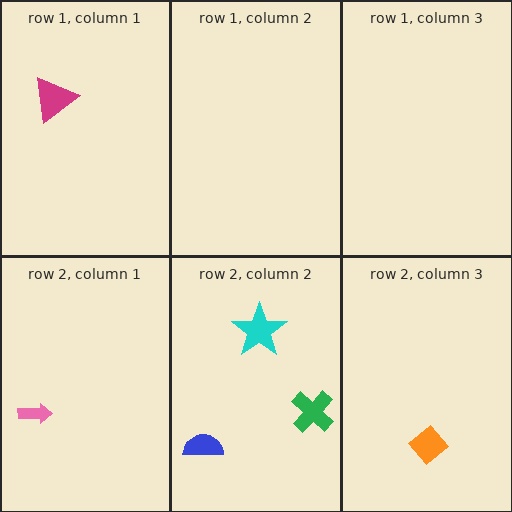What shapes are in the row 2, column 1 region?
The pink arrow.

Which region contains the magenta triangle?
The row 1, column 1 region.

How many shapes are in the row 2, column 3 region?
1.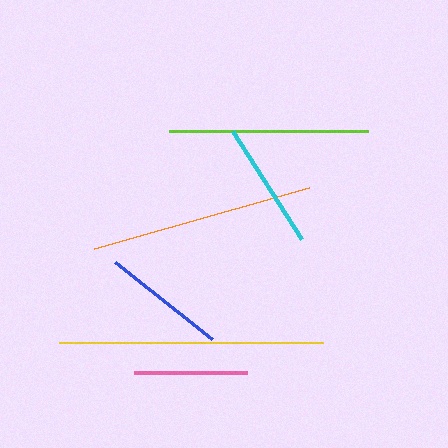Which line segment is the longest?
The yellow line is the longest at approximately 264 pixels.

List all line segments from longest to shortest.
From longest to shortest: yellow, orange, lime, cyan, blue, pink.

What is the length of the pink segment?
The pink segment is approximately 113 pixels long.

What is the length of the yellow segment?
The yellow segment is approximately 264 pixels long.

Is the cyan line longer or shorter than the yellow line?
The yellow line is longer than the cyan line.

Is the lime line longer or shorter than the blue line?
The lime line is longer than the blue line.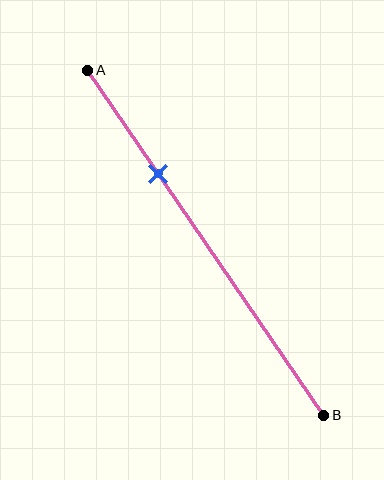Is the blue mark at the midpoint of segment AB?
No, the mark is at about 30% from A, not at the 50% midpoint.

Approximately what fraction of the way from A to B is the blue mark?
The blue mark is approximately 30% of the way from A to B.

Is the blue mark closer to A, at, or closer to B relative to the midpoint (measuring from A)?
The blue mark is closer to point A than the midpoint of segment AB.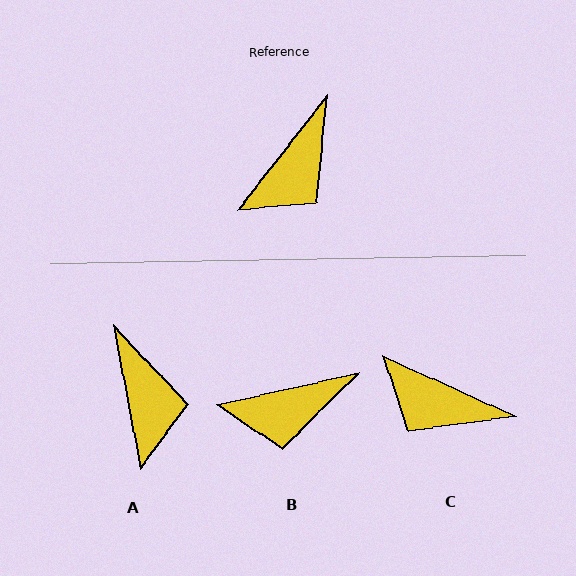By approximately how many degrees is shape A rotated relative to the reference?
Approximately 49 degrees counter-clockwise.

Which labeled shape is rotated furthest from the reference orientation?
C, about 77 degrees away.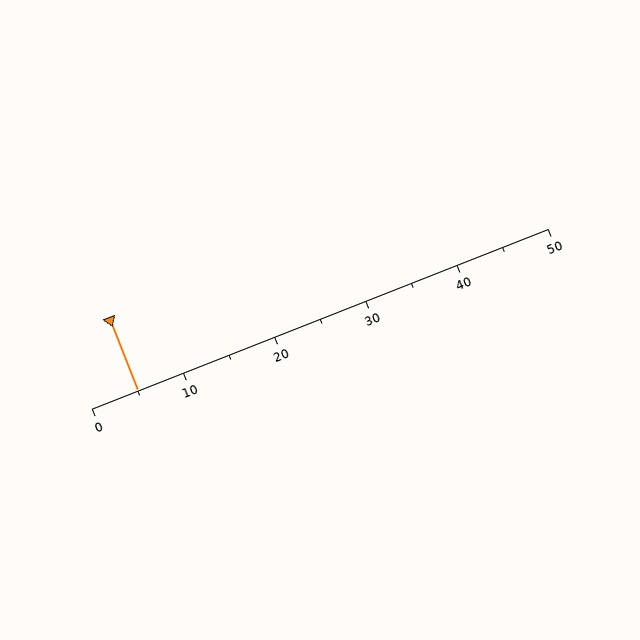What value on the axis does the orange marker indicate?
The marker indicates approximately 5.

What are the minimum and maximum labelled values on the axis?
The axis runs from 0 to 50.